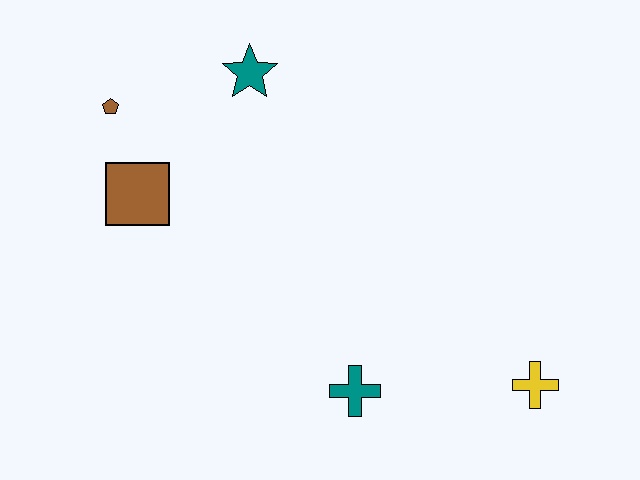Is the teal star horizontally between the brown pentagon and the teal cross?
Yes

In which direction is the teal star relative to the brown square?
The teal star is above the brown square.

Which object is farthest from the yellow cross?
The brown pentagon is farthest from the yellow cross.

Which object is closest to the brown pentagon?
The brown square is closest to the brown pentagon.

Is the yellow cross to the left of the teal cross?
No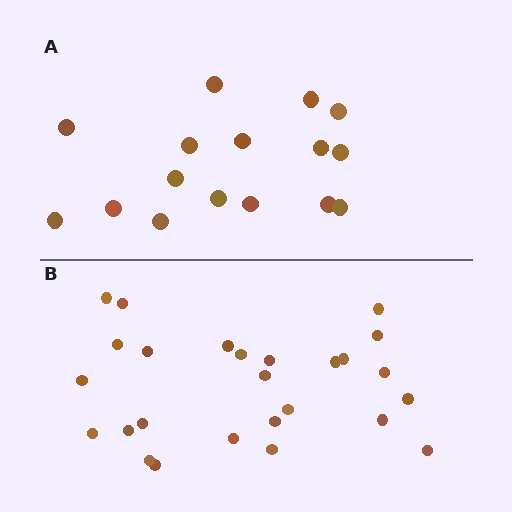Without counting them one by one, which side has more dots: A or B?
Region B (the bottom region) has more dots.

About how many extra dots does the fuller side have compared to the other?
Region B has roughly 10 or so more dots than region A.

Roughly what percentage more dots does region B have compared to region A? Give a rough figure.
About 60% more.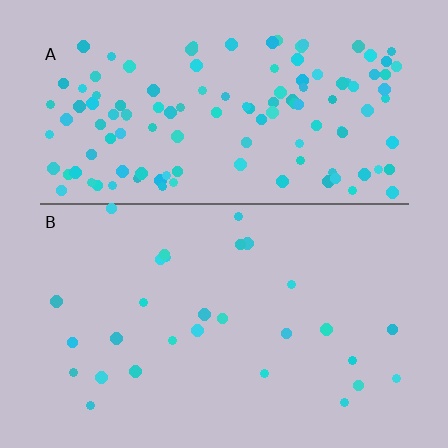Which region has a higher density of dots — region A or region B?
A (the top).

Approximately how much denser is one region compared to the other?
Approximately 4.4× — region A over region B.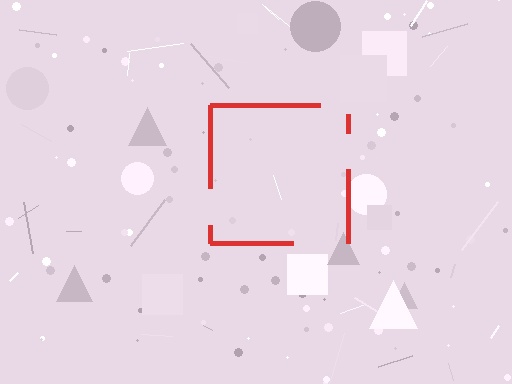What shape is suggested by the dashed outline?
The dashed outline suggests a square.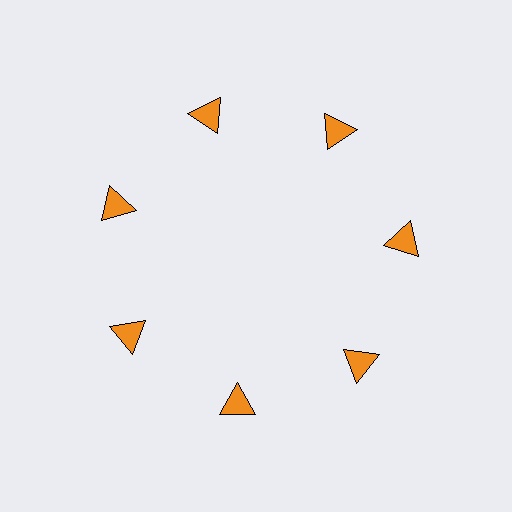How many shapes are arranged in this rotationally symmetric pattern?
There are 7 shapes, arranged in 7 groups of 1.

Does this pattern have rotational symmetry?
Yes, this pattern has 7-fold rotational symmetry. It looks the same after rotating 51 degrees around the center.